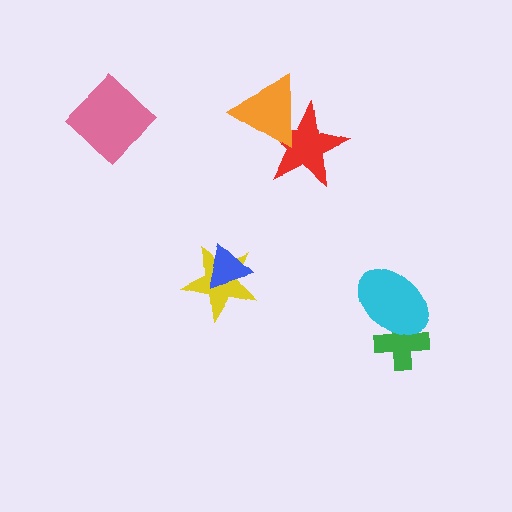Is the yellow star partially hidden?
Yes, it is partially covered by another shape.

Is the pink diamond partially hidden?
No, no other shape covers it.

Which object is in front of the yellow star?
The blue triangle is in front of the yellow star.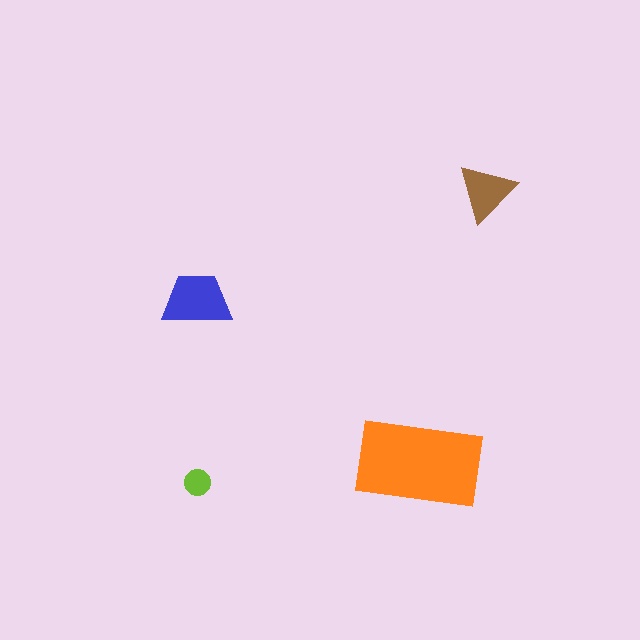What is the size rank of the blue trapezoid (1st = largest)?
2nd.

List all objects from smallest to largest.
The lime circle, the brown triangle, the blue trapezoid, the orange rectangle.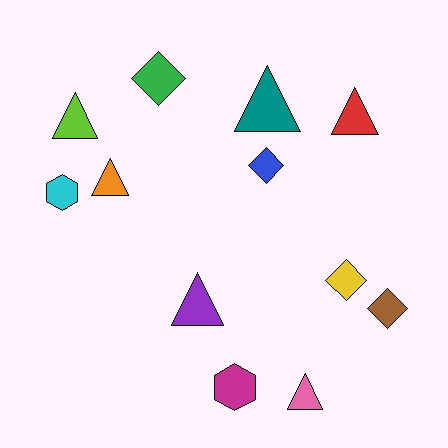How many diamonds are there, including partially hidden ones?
There are 4 diamonds.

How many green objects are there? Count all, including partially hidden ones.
There is 1 green object.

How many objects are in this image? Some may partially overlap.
There are 12 objects.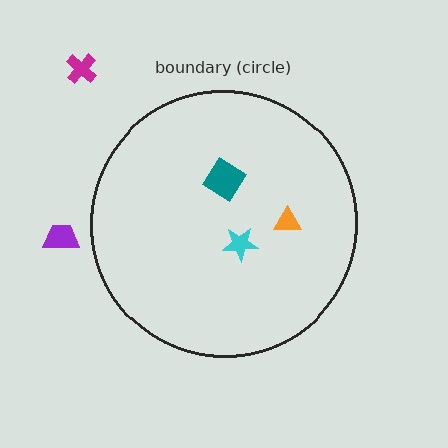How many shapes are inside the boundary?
3 inside, 2 outside.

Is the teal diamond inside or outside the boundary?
Inside.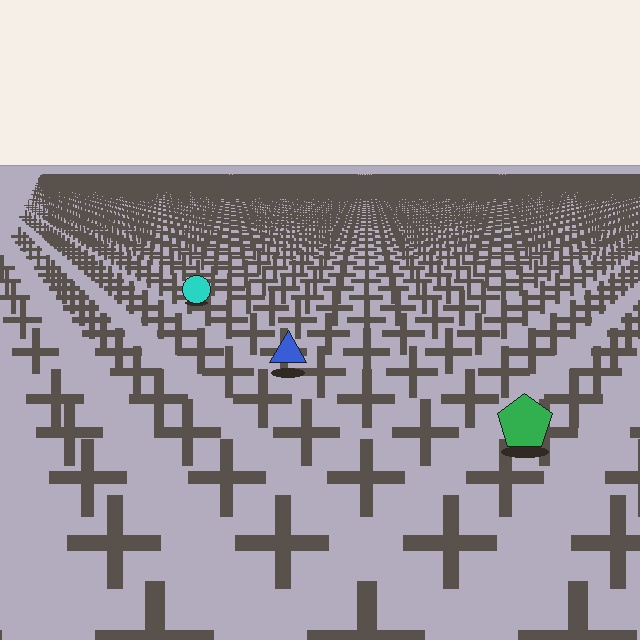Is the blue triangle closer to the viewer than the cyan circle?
Yes. The blue triangle is closer — you can tell from the texture gradient: the ground texture is coarser near it.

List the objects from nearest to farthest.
From nearest to farthest: the green pentagon, the blue triangle, the cyan circle.